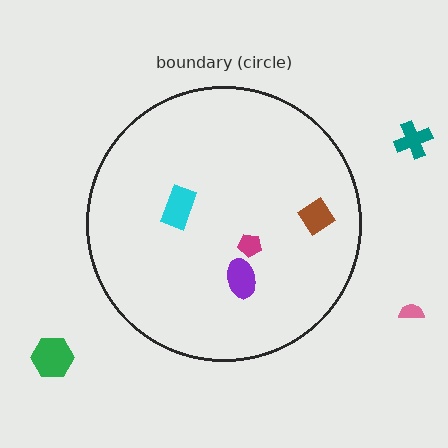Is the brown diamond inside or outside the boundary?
Inside.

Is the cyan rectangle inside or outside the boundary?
Inside.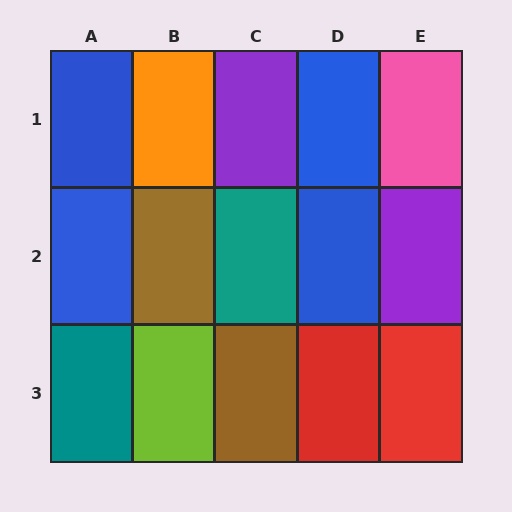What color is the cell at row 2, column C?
Teal.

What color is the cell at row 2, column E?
Purple.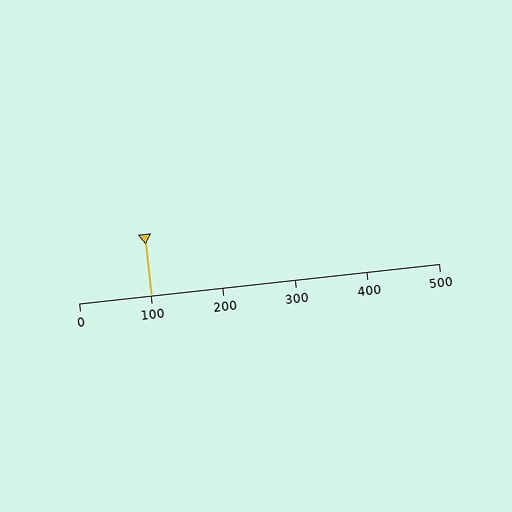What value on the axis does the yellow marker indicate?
The marker indicates approximately 100.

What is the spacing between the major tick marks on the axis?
The major ticks are spaced 100 apart.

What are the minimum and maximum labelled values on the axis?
The axis runs from 0 to 500.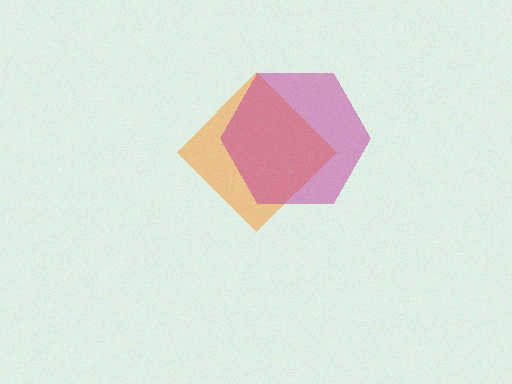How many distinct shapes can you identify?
There are 2 distinct shapes: an orange diamond, a magenta hexagon.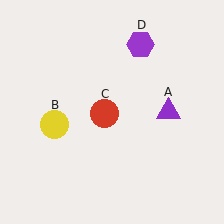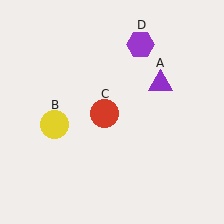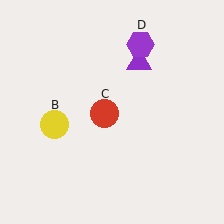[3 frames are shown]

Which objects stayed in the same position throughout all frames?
Yellow circle (object B) and red circle (object C) and purple hexagon (object D) remained stationary.